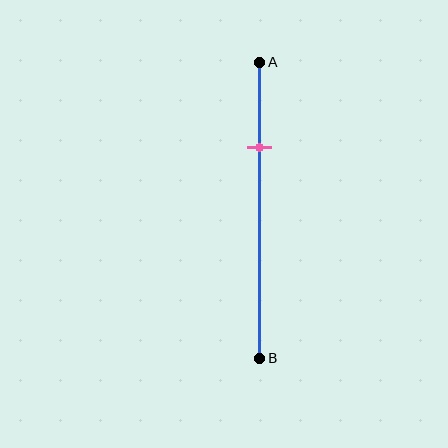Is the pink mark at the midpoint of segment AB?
No, the mark is at about 30% from A, not at the 50% midpoint.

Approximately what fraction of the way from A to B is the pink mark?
The pink mark is approximately 30% of the way from A to B.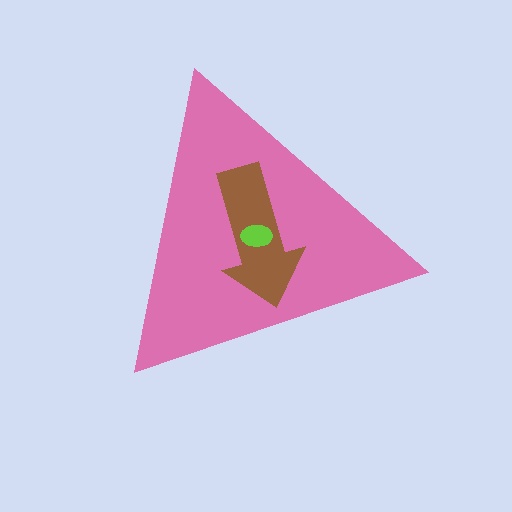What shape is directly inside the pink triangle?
The brown arrow.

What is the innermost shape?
The lime ellipse.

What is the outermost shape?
The pink triangle.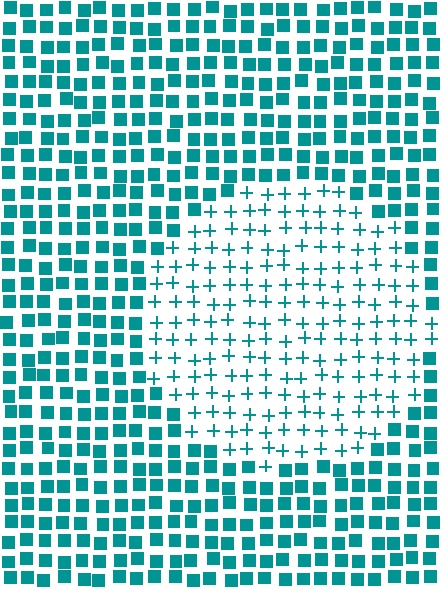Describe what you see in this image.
The image is filled with small teal elements arranged in a uniform grid. A circle-shaped region contains plus signs, while the surrounding area contains squares. The boundary is defined purely by the change in element shape.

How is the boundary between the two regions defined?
The boundary is defined by a change in element shape: plus signs inside vs. squares outside. All elements share the same color and spacing.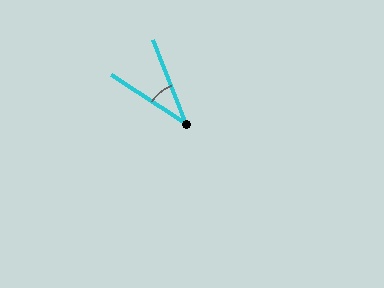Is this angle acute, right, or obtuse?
It is acute.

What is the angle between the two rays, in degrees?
Approximately 35 degrees.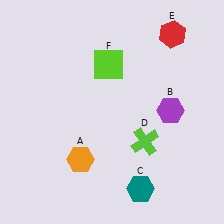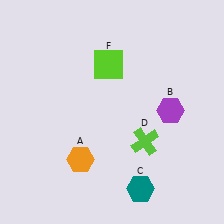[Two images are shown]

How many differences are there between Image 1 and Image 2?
There is 1 difference between the two images.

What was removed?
The red hexagon (E) was removed in Image 2.